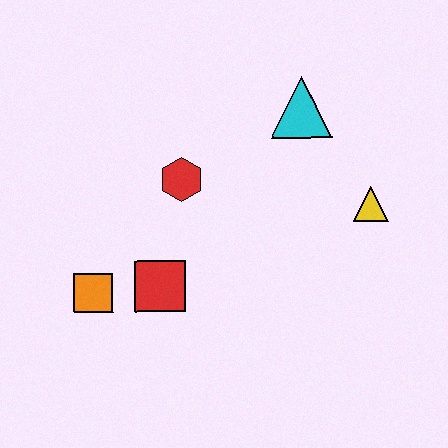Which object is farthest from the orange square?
The yellow triangle is farthest from the orange square.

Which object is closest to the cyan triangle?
The yellow triangle is closest to the cyan triangle.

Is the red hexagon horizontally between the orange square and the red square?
No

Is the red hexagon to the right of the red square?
Yes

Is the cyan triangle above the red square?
Yes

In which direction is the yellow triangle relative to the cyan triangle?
The yellow triangle is below the cyan triangle.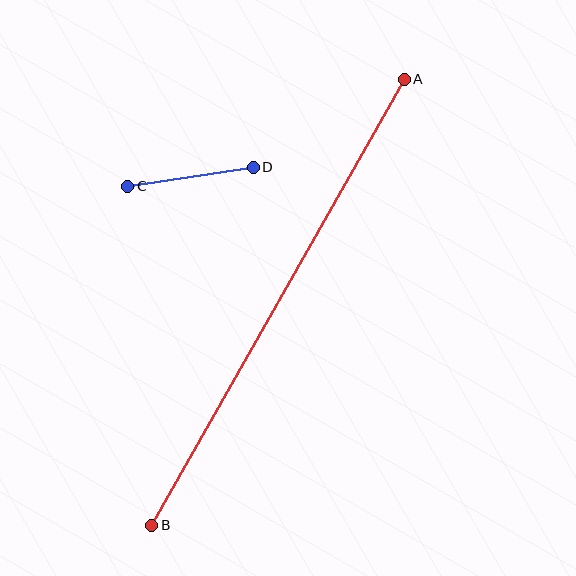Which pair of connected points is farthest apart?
Points A and B are farthest apart.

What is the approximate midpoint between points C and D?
The midpoint is at approximately (190, 177) pixels.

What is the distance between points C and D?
The distance is approximately 127 pixels.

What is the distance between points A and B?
The distance is approximately 513 pixels.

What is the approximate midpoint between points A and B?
The midpoint is at approximately (278, 302) pixels.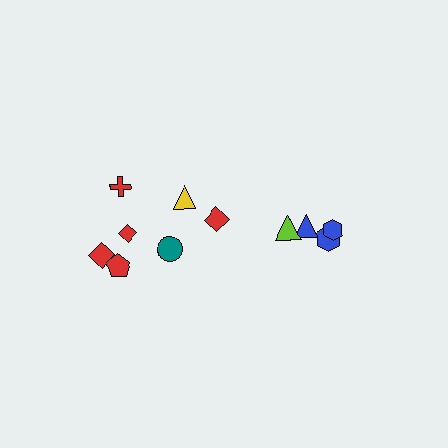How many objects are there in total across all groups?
There are 11 objects.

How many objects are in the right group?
There are 4 objects.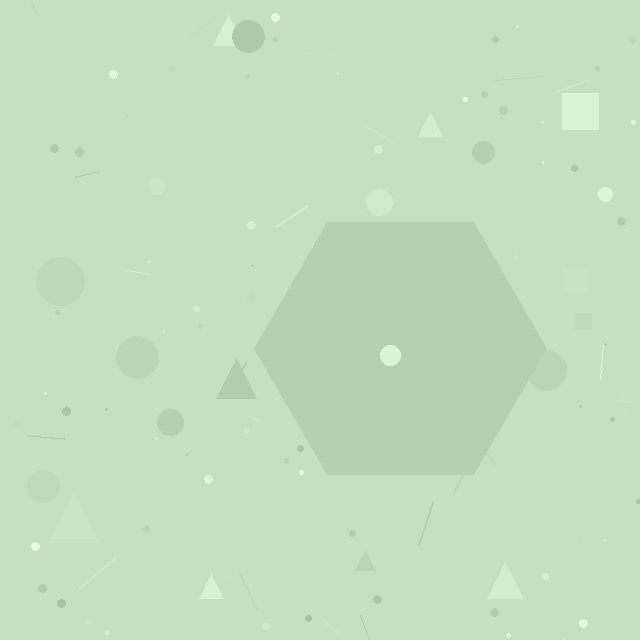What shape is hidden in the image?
A hexagon is hidden in the image.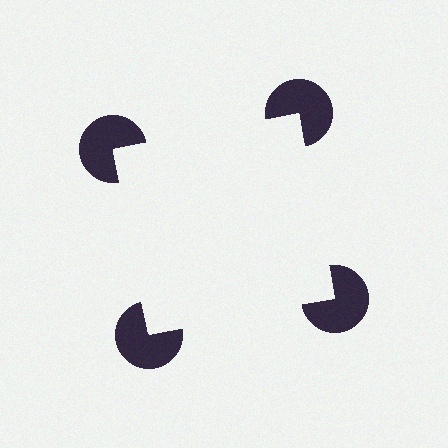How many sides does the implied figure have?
4 sides.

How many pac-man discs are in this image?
There are 4 — one at each vertex of the illusory square.